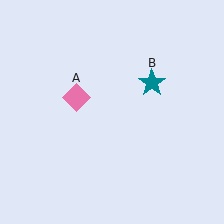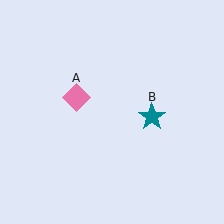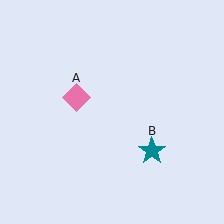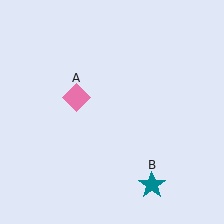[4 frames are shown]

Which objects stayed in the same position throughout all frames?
Pink diamond (object A) remained stationary.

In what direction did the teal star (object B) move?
The teal star (object B) moved down.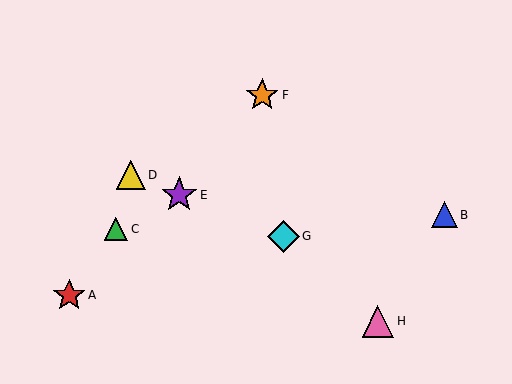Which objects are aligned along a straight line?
Objects D, E, G are aligned along a straight line.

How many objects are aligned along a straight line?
3 objects (D, E, G) are aligned along a straight line.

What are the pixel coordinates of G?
Object G is at (283, 236).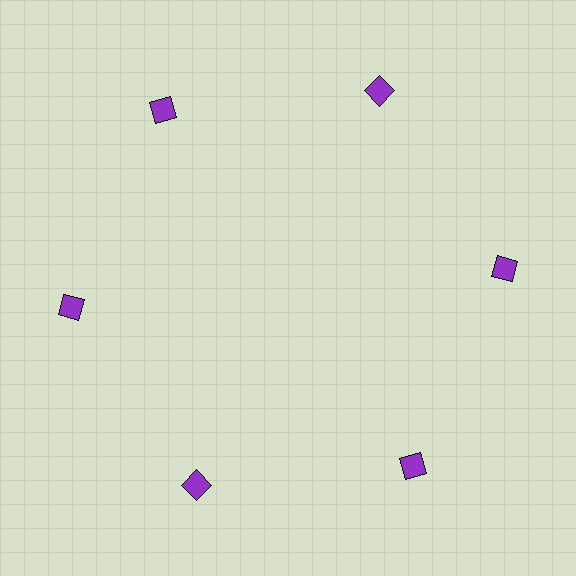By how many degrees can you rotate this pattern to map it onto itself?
The pattern maps onto itself every 60 degrees of rotation.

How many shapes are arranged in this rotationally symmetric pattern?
There are 6 shapes, arranged in 6 groups of 1.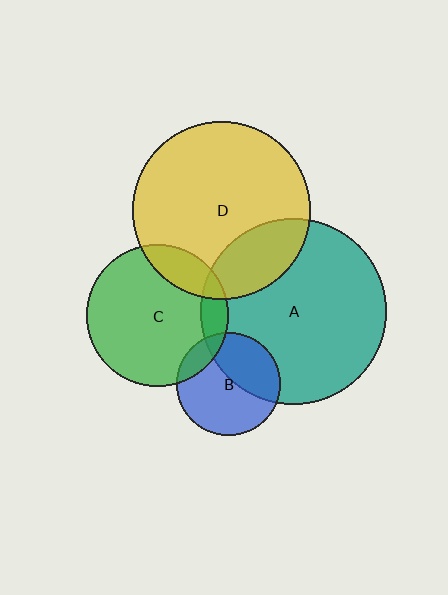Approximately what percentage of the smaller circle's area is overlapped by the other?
Approximately 15%.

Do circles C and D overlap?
Yes.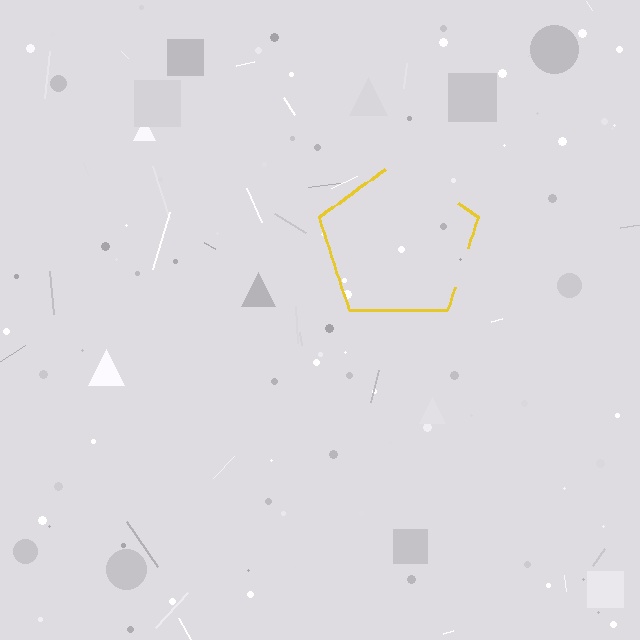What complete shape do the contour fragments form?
The contour fragments form a pentagon.